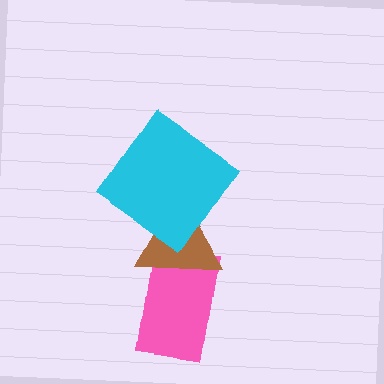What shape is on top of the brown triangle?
The cyan diamond is on top of the brown triangle.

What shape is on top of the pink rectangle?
The brown triangle is on top of the pink rectangle.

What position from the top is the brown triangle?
The brown triangle is 2nd from the top.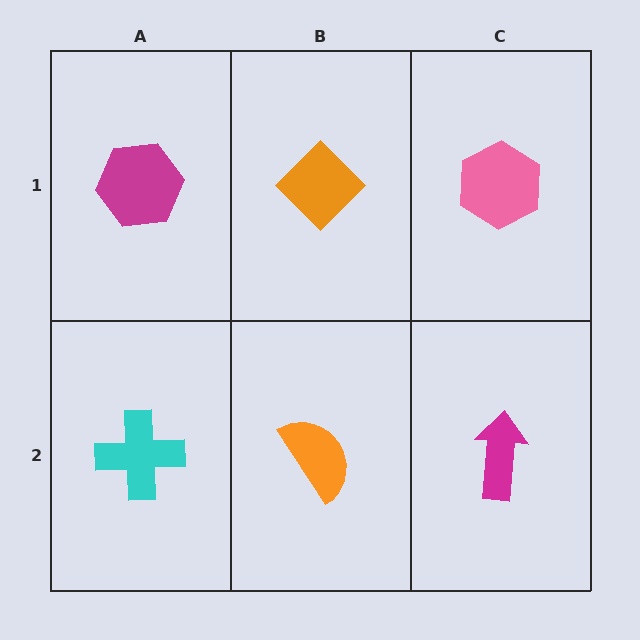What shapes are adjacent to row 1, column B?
An orange semicircle (row 2, column B), a magenta hexagon (row 1, column A), a pink hexagon (row 1, column C).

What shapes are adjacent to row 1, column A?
A cyan cross (row 2, column A), an orange diamond (row 1, column B).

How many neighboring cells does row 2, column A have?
2.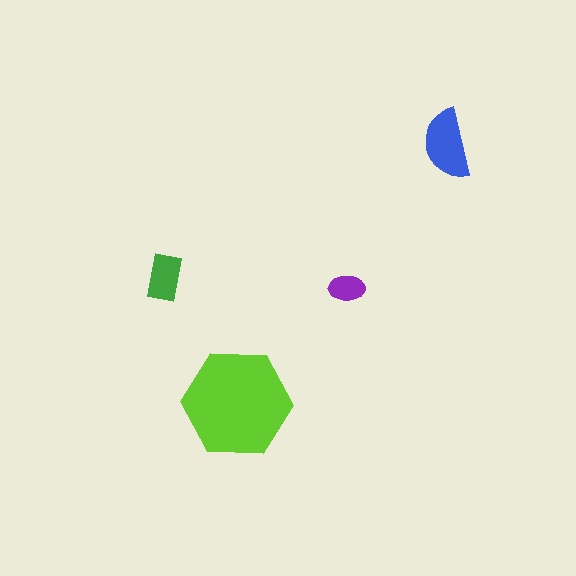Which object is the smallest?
The purple ellipse.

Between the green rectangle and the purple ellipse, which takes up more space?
The green rectangle.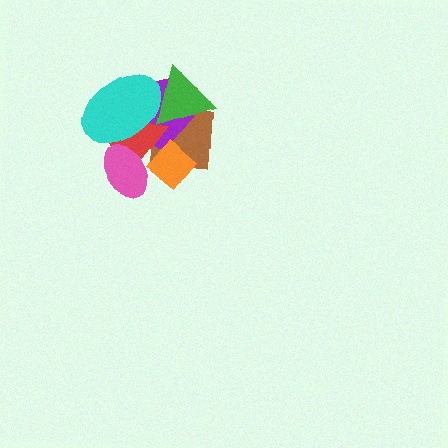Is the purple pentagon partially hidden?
Yes, it is partially covered by another shape.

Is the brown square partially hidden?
Yes, it is partially covered by another shape.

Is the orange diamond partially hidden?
Yes, it is partially covered by another shape.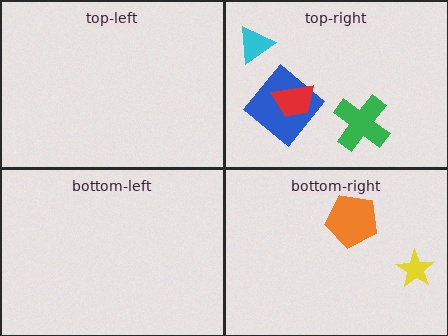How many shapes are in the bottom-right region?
2.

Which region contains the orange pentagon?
The bottom-right region.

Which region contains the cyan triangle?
The top-right region.